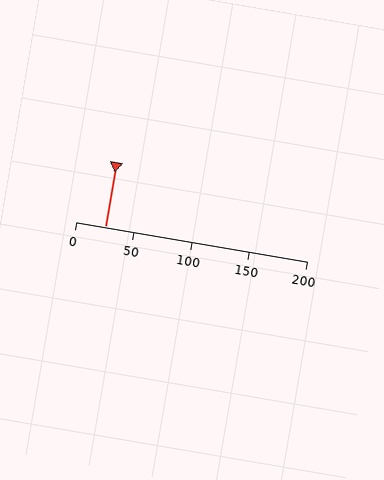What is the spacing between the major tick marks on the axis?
The major ticks are spaced 50 apart.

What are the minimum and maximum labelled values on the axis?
The axis runs from 0 to 200.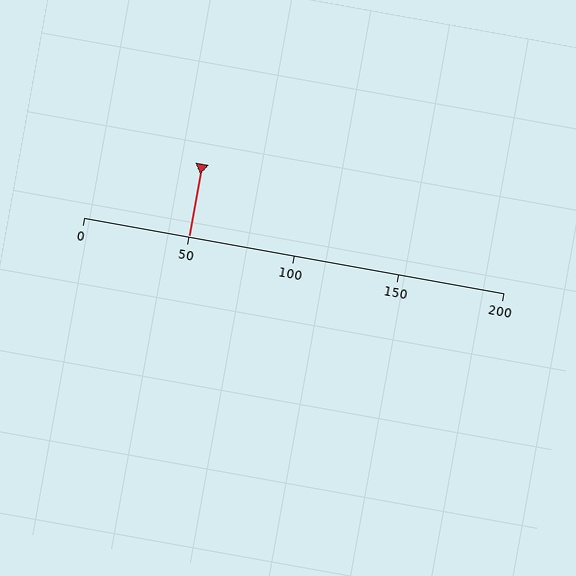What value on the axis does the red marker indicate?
The marker indicates approximately 50.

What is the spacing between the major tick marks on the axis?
The major ticks are spaced 50 apart.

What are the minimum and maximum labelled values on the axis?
The axis runs from 0 to 200.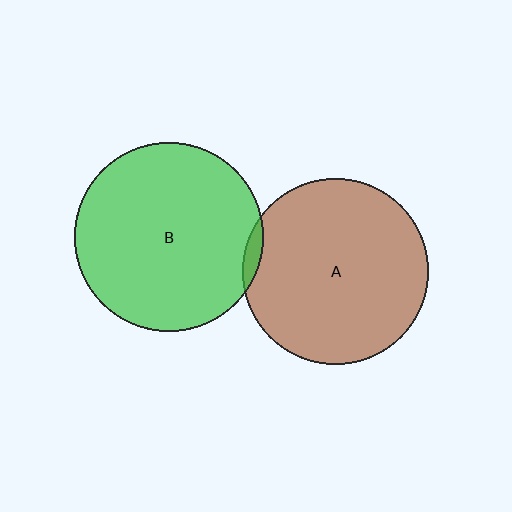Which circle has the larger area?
Circle B (green).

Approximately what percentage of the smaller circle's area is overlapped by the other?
Approximately 5%.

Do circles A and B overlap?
Yes.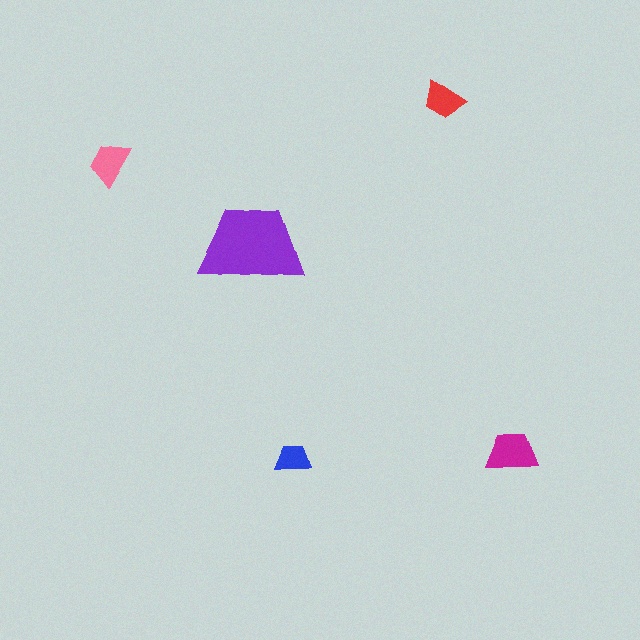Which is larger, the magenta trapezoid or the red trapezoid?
The magenta one.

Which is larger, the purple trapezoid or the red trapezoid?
The purple one.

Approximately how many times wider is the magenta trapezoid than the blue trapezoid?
About 1.5 times wider.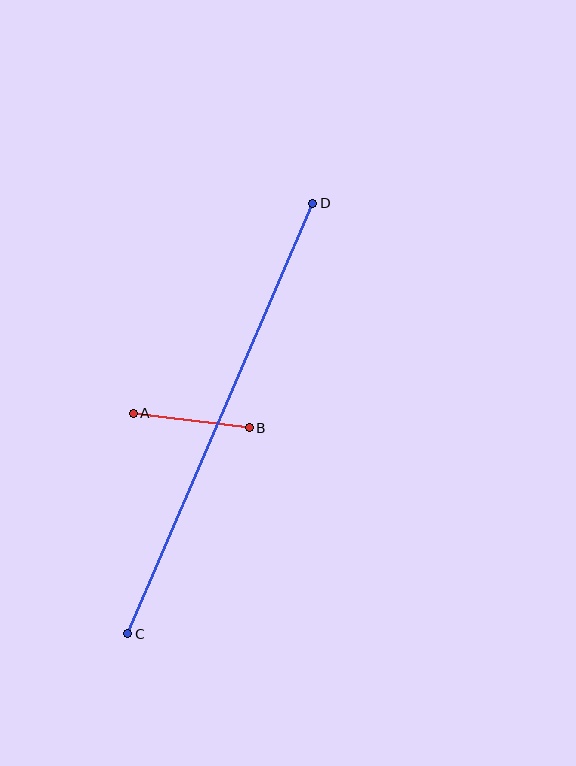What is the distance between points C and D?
The distance is approximately 469 pixels.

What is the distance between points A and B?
The distance is approximately 117 pixels.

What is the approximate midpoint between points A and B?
The midpoint is at approximately (191, 421) pixels.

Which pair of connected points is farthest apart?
Points C and D are farthest apart.